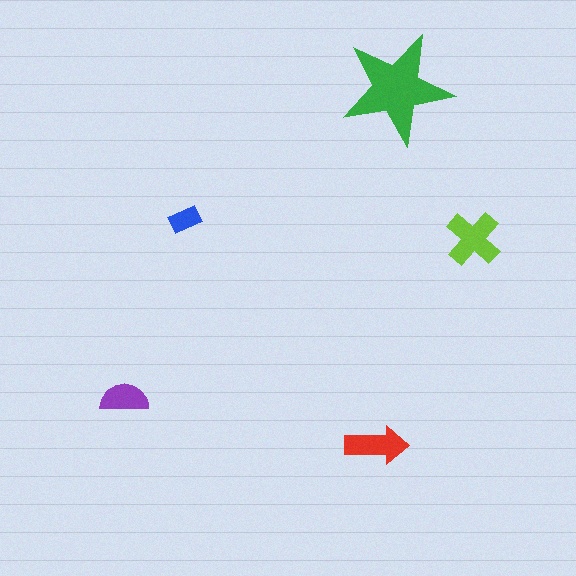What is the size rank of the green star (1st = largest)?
1st.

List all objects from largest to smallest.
The green star, the lime cross, the red arrow, the purple semicircle, the blue rectangle.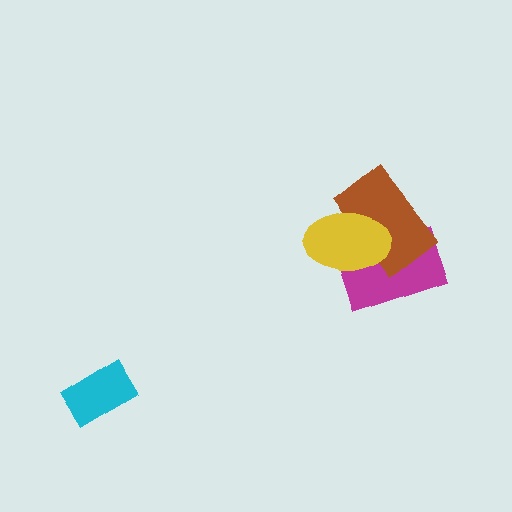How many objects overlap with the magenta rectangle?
2 objects overlap with the magenta rectangle.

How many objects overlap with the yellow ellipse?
2 objects overlap with the yellow ellipse.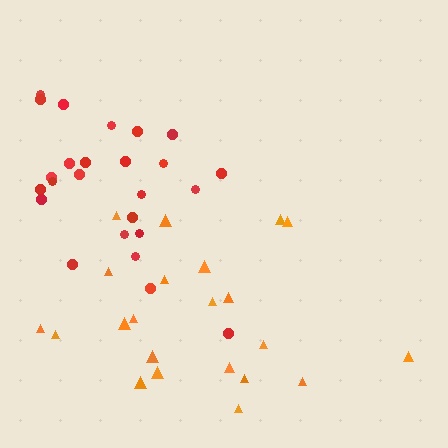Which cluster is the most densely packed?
Red.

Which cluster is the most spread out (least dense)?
Orange.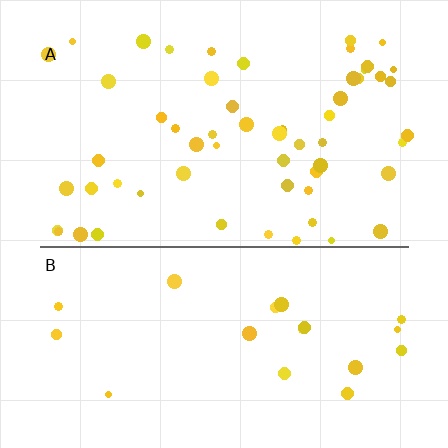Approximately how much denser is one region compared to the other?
Approximately 2.9× — region A over region B.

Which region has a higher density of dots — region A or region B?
A (the top).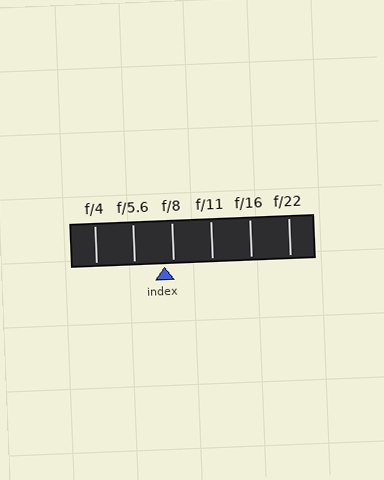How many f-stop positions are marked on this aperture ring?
There are 6 f-stop positions marked.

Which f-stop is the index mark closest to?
The index mark is closest to f/8.